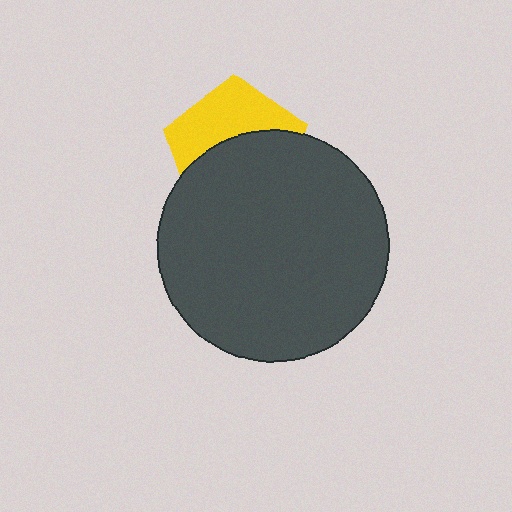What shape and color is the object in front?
The object in front is a dark gray circle.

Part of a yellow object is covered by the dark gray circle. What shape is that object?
It is a pentagon.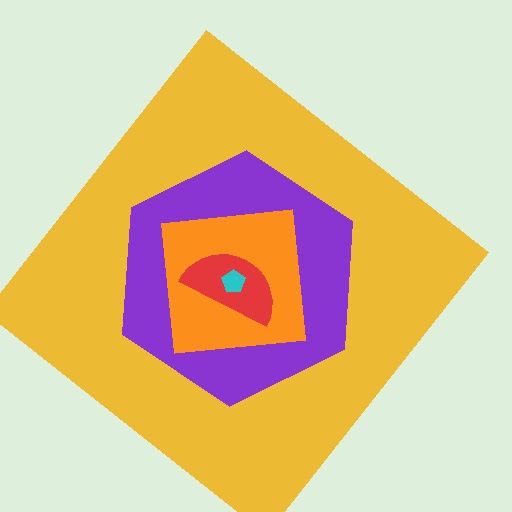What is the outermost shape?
The yellow diamond.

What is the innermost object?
The cyan pentagon.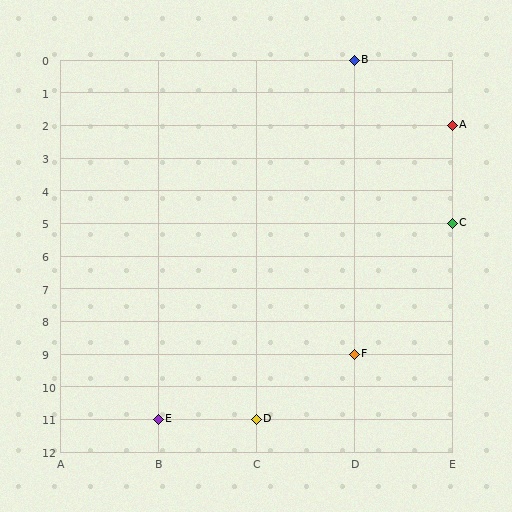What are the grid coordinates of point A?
Point A is at grid coordinates (E, 2).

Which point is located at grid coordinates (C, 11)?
Point D is at (C, 11).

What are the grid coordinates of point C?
Point C is at grid coordinates (E, 5).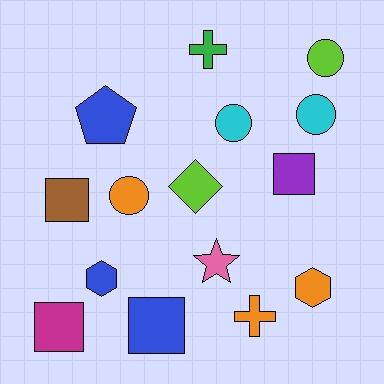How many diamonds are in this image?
There is 1 diamond.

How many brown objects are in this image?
There is 1 brown object.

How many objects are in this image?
There are 15 objects.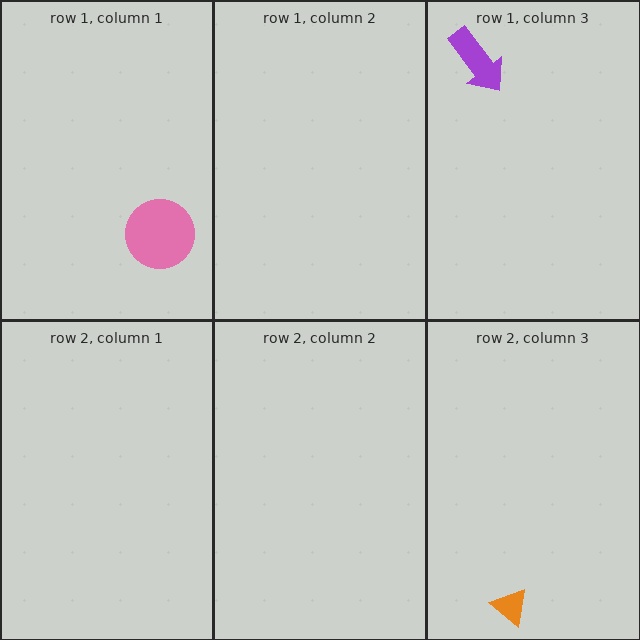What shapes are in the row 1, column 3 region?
The purple arrow.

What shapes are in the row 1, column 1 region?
The pink circle.